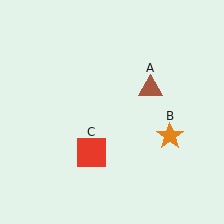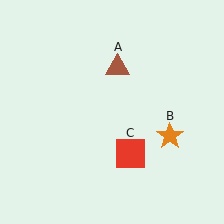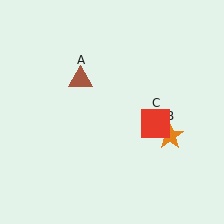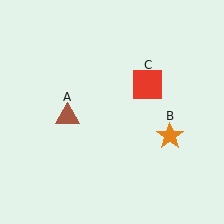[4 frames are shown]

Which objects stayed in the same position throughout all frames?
Orange star (object B) remained stationary.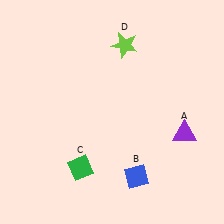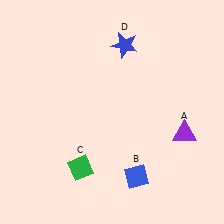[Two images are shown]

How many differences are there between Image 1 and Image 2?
There is 1 difference between the two images.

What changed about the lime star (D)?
In Image 1, D is lime. In Image 2, it changed to blue.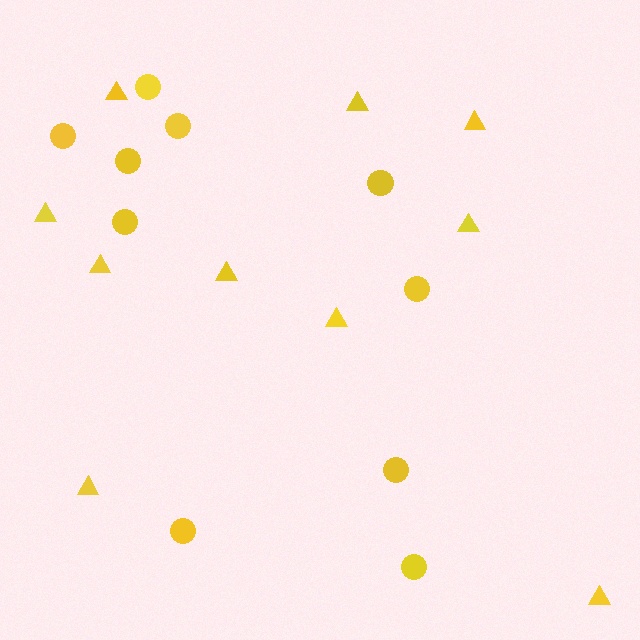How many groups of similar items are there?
There are 2 groups: one group of triangles (10) and one group of circles (10).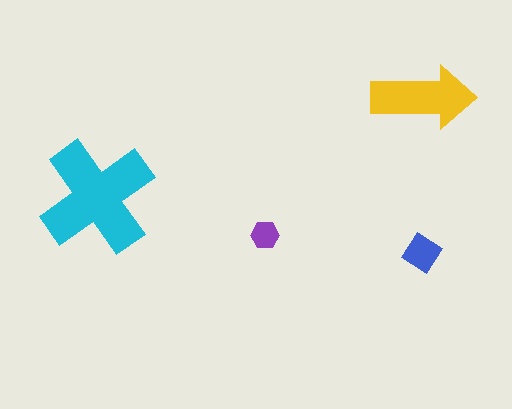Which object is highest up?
The yellow arrow is topmost.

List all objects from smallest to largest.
The purple hexagon, the blue diamond, the yellow arrow, the cyan cross.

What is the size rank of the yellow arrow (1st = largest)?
2nd.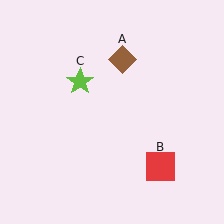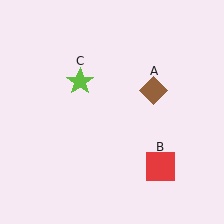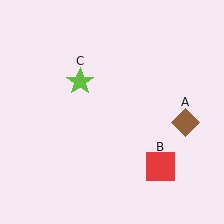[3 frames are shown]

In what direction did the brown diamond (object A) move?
The brown diamond (object A) moved down and to the right.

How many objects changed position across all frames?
1 object changed position: brown diamond (object A).